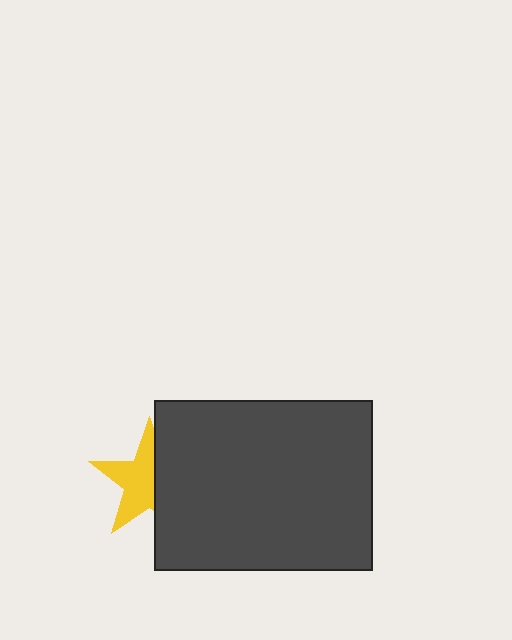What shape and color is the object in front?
The object in front is a dark gray rectangle.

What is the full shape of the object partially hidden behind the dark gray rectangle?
The partially hidden object is a yellow star.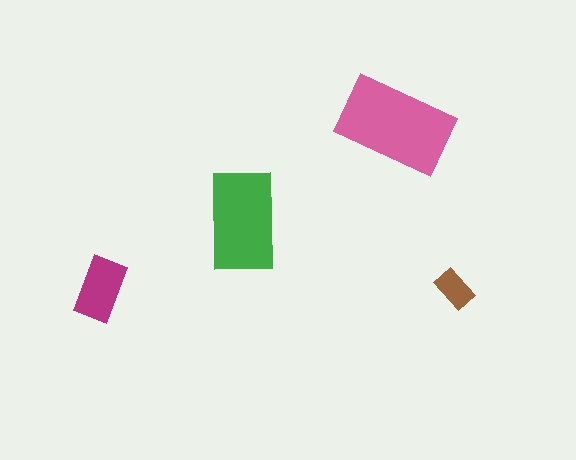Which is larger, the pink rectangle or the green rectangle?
The pink one.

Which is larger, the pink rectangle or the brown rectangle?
The pink one.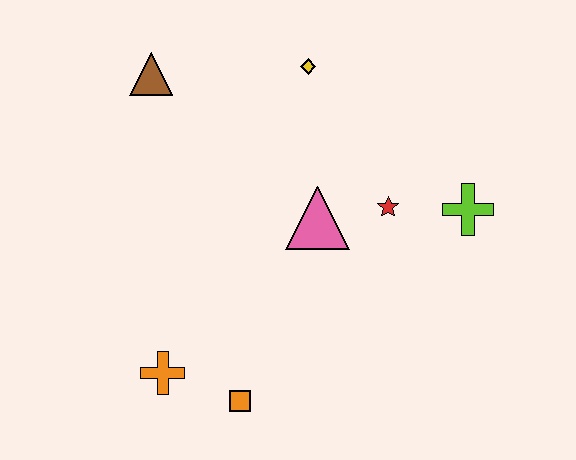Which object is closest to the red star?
The pink triangle is closest to the red star.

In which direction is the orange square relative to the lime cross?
The orange square is to the left of the lime cross.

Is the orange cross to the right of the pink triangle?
No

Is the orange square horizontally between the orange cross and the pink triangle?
Yes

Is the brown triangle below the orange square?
No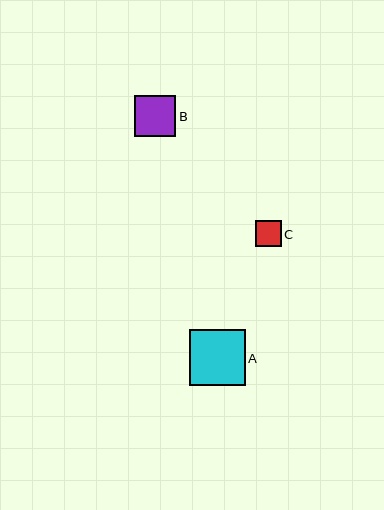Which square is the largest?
Square A is the largest with a size of approximately 55 pixels.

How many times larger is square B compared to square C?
Square B is approximately 1.6 times the size of square C.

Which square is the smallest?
Square C is the smallest with a size of approximately 26 pixels.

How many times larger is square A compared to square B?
Square A is approximately 1.4 times the size of square B.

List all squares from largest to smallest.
From largest to smallest: A, B, C.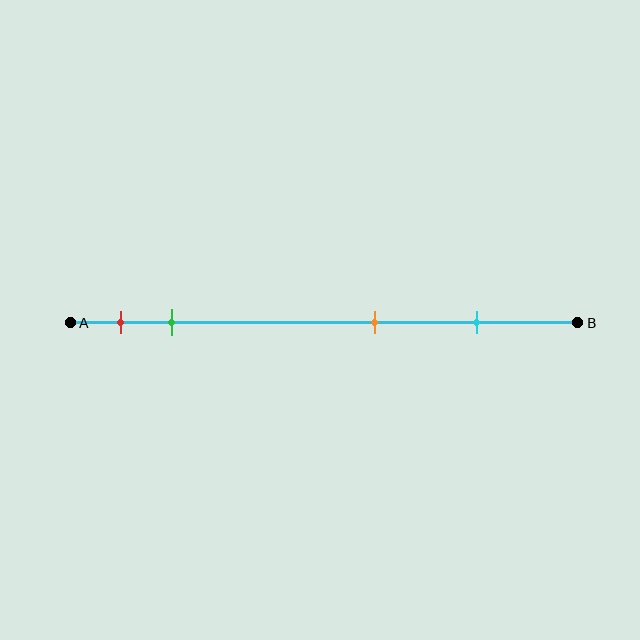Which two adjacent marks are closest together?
The red and green marks are the closest adjacent pair.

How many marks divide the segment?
There are 4 marks dividing the segment.